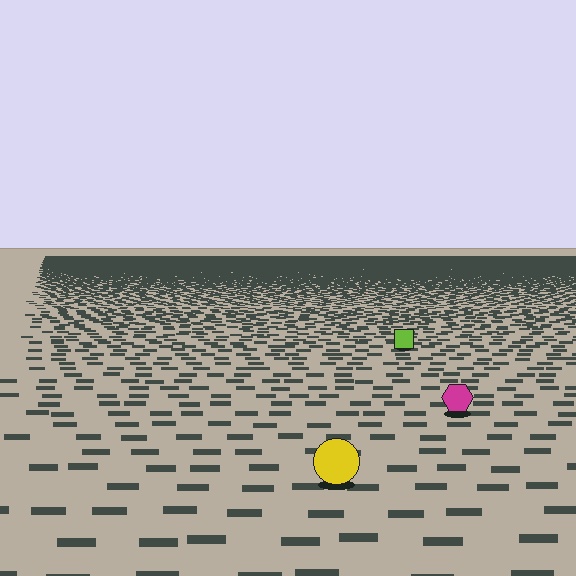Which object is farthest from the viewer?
The lime square is farthest from the viewer. It appears smaller and the ground texture around it is denser.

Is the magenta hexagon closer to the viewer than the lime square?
Yes. The magenta hexagon is closer — you can tell from the texture gradient: the ground texture is coarser near it.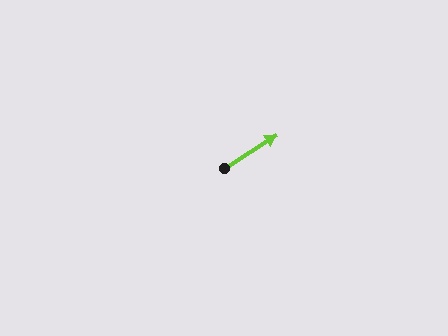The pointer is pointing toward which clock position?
Roughly 2 o'clock.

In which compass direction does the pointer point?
Northeast.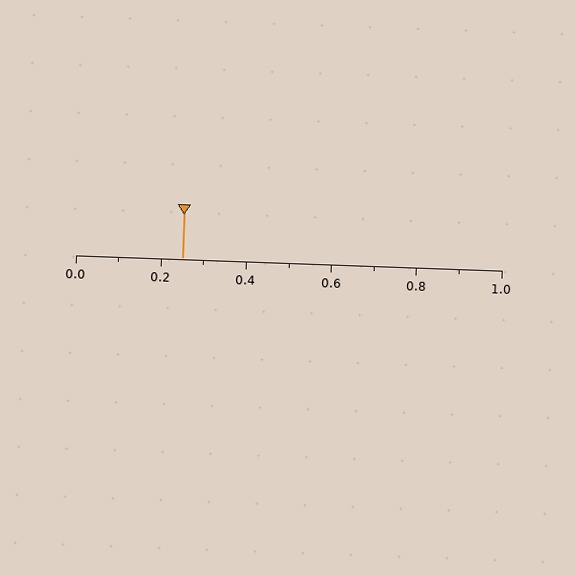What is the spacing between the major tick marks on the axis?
The major ticks are spaced 0.2 apart.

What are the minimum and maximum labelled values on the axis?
The axis runs from 0.0 to 1.0.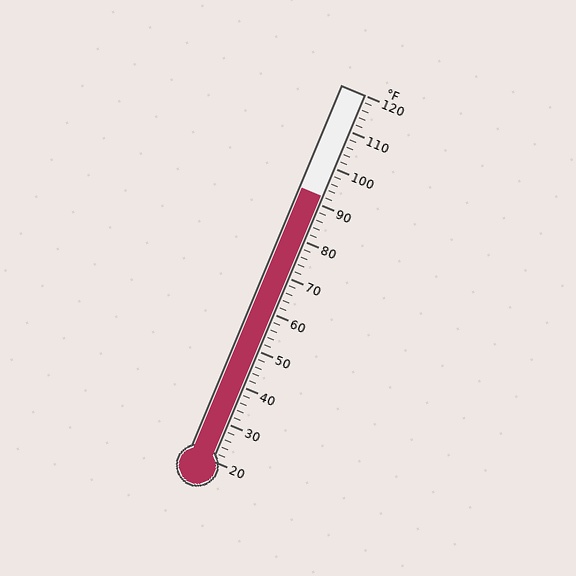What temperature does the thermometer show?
The thermometer shows approximately 92°F.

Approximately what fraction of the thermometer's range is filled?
The thermometer is filled to approximately 70% of its range.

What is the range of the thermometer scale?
The thermometer scale ranges from 20°F to 120°F.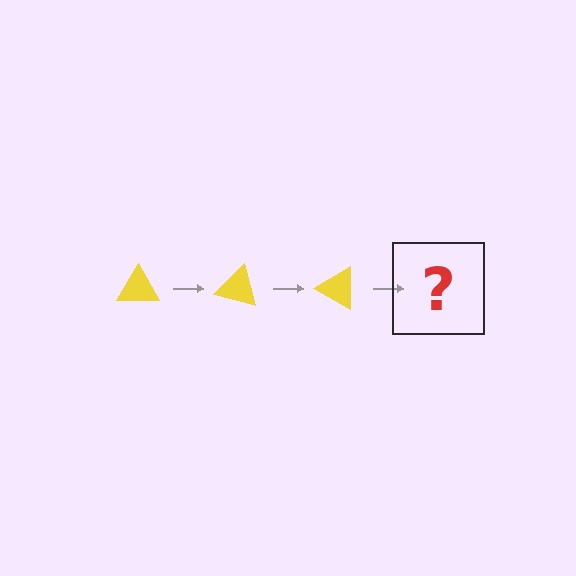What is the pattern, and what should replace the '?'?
The pattern is that the triangle rotates 15 degrees each step. The '?' should be a yellow triangle rotated 45 degrees.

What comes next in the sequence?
The next element should be a yellow triangle rotated 45 degrees.